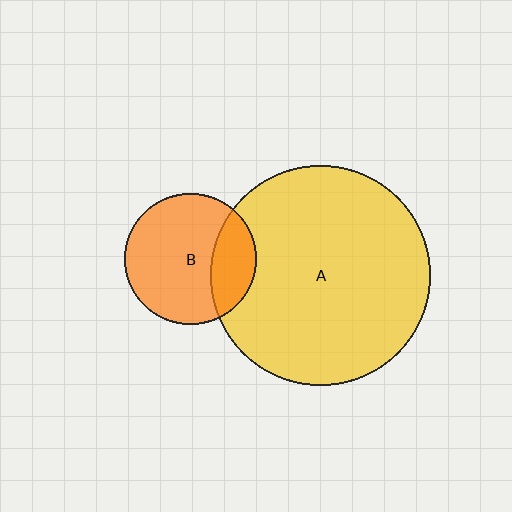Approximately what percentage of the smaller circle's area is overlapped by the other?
Approximately 25%.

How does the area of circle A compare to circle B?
Approximately 2.8 times.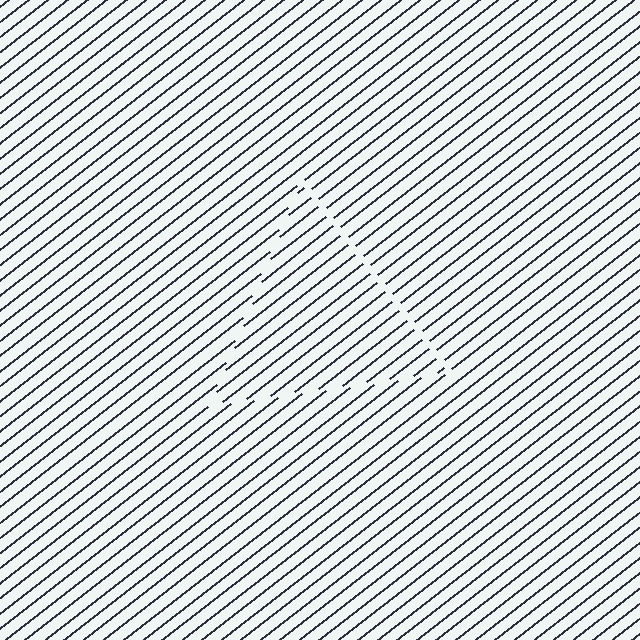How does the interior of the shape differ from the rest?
The interior of the shape contains the same grating, shifted by half a period — the contour is defined by the phase discontinuity where line-ends from the inner and outer gratings abut.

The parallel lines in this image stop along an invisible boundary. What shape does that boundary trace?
An illusory triangle. The interior of the shape contains the same grating, shifted by half a period — the contour is defined by the phase discontinuity where line-ends from the inner and outer gratings abut.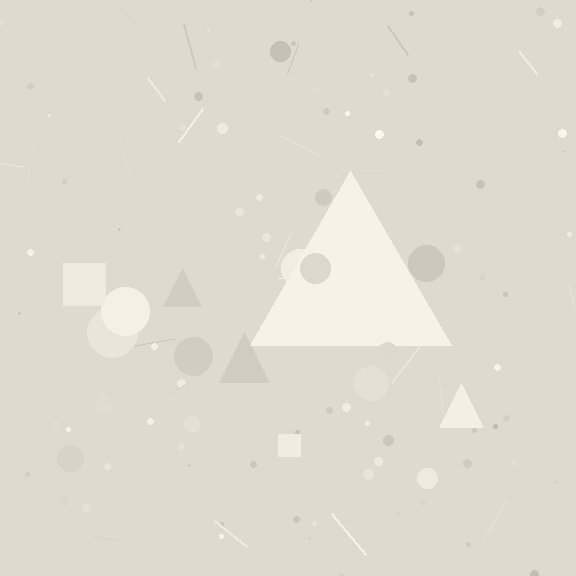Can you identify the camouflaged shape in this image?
The camouflaged shape is a triangle.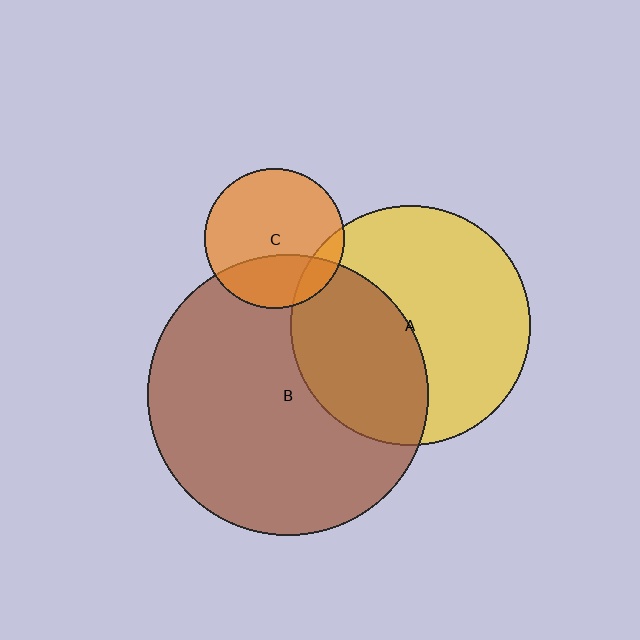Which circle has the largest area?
Circle B (brown).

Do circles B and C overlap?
Yes.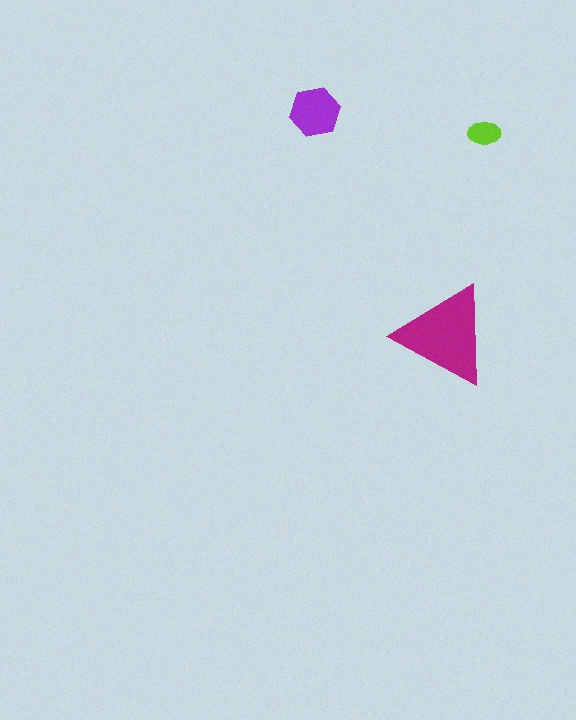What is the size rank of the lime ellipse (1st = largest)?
3rd.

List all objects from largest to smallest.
The magenta triangle, the purple hexagon, the lime ellipse.